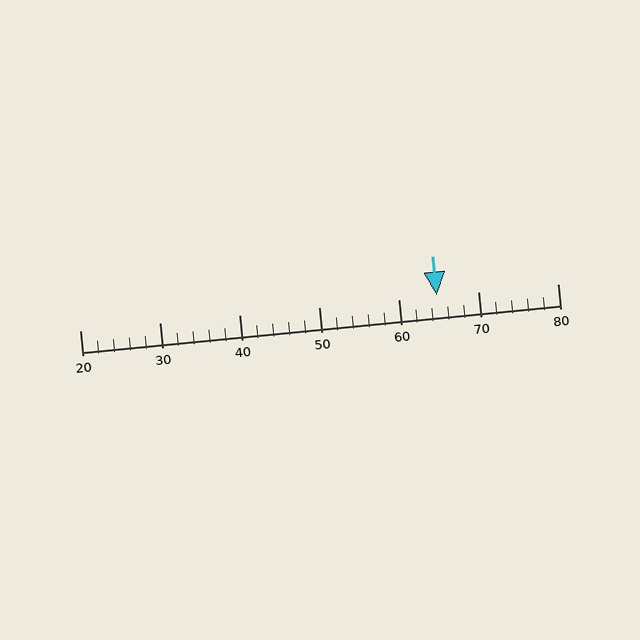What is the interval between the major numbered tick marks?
The major tick marks are spaced 10 units apart.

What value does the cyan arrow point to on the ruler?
The cyan arrow points to approximately 65.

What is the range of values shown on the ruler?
The ruler shows values from 20 to 80.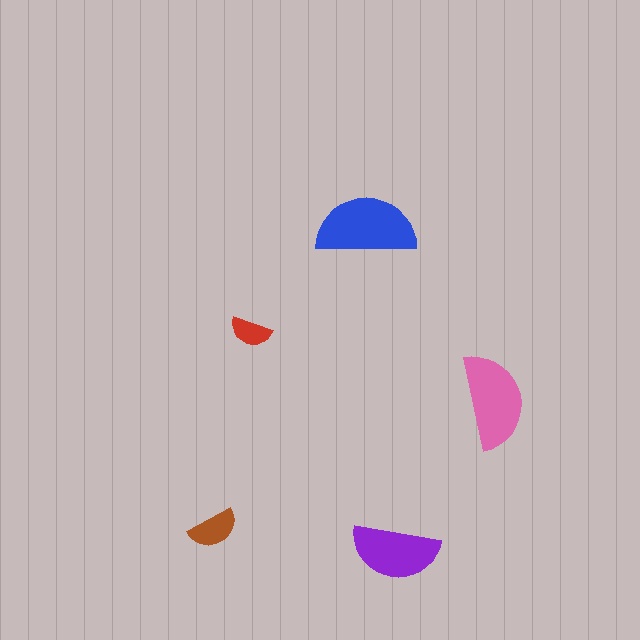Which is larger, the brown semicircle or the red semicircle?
The brown one.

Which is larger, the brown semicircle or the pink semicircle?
The pink one.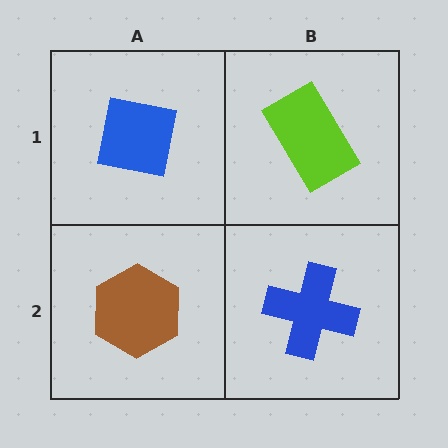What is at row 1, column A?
A blue square.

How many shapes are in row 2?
2 shapes.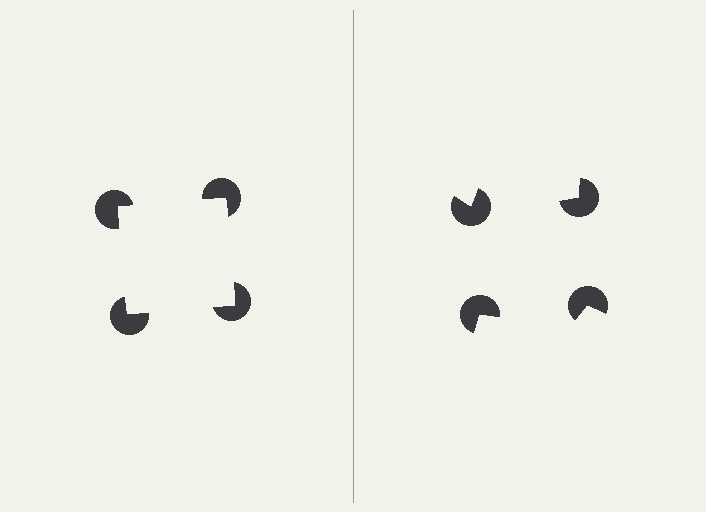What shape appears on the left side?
An illusory square.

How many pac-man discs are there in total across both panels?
8 — 4 on each side.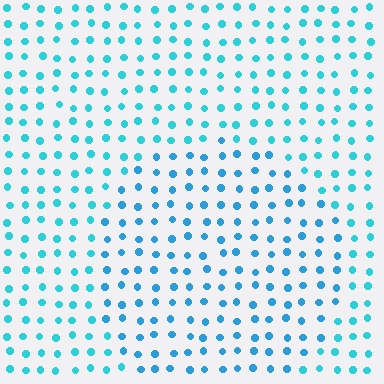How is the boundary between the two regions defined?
The boundary is defined purely by a slight shift in hue (about 18 degrees). Spacing, size, and orientation are identical on both sides.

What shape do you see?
I see a circle.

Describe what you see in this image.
The image is filled with small cyan elements in a uniform arrangement. A circle-shaped region is visible where the elements are tinted to a slightly different hue, forming a subtle color boundary.